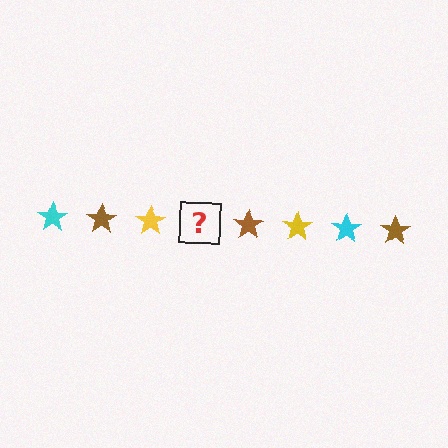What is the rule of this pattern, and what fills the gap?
The rule is that the pattern cycles through cyan, brown, yellow stars. The gap should be filled with a cyan star.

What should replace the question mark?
The question mark should be replaced with a cyan star.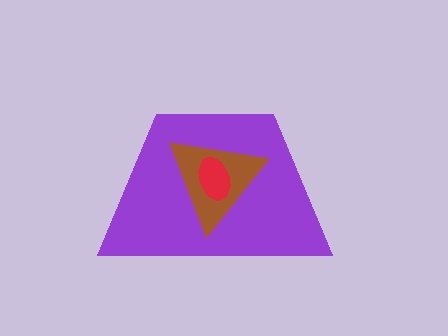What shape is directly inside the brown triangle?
The red ellipse.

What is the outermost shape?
The purple trapezoid.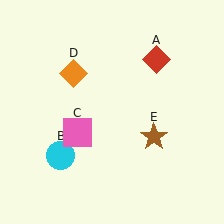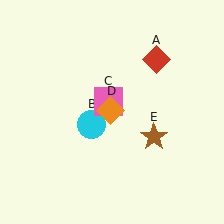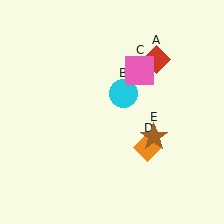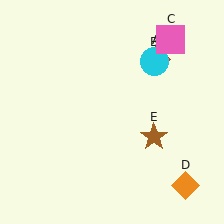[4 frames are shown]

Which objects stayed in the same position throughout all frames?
Red diamond (object A) and brown star (object E) remained stationary.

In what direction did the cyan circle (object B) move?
The cyan circle (object B) moved up and to the right.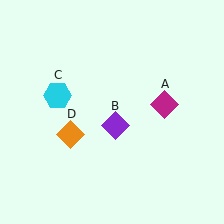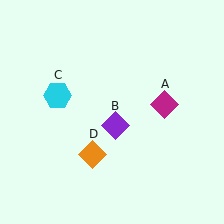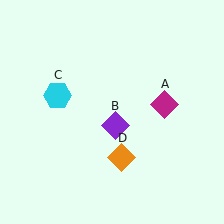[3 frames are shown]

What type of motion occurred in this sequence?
The orange diamond (object D) rotated counterclockwise around the center of the scene.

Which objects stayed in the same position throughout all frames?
Magenta diamond (object A) and purple diamond (object B) and cyan hexagon (object C) remained stationary.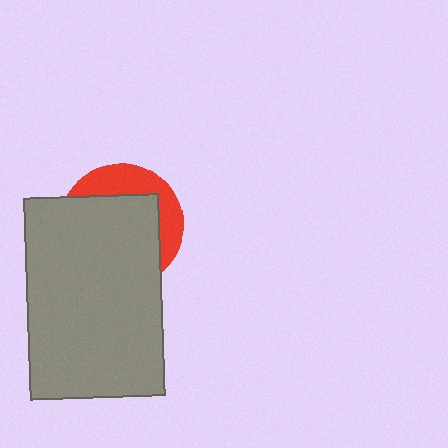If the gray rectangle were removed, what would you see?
You would see the complete red circle.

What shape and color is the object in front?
The object in front is a gray rectangle.